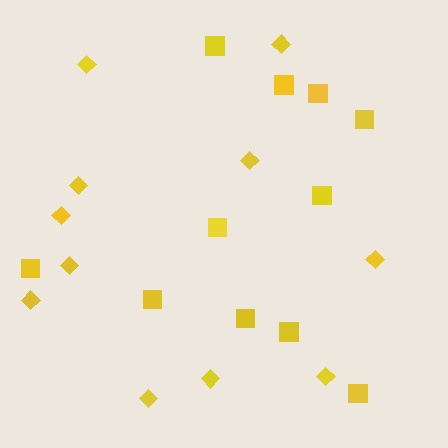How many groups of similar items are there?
There are 2 groups: one group of squares (11) and one group of diamonds (11).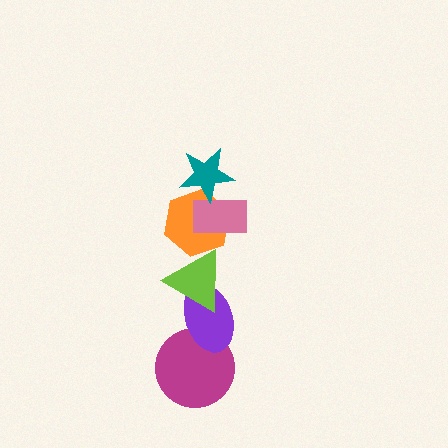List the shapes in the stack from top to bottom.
From top to bottom: the teal star, the pink rectangle, the orange hexagon, the lime triangle, the purple ellipse, the magenta circle.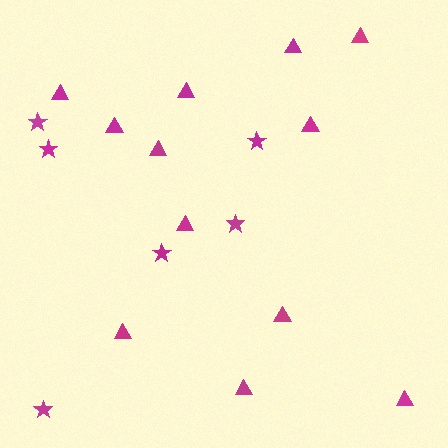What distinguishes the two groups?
There are 2 groups: one group of triangles (12) and one group of stars (6).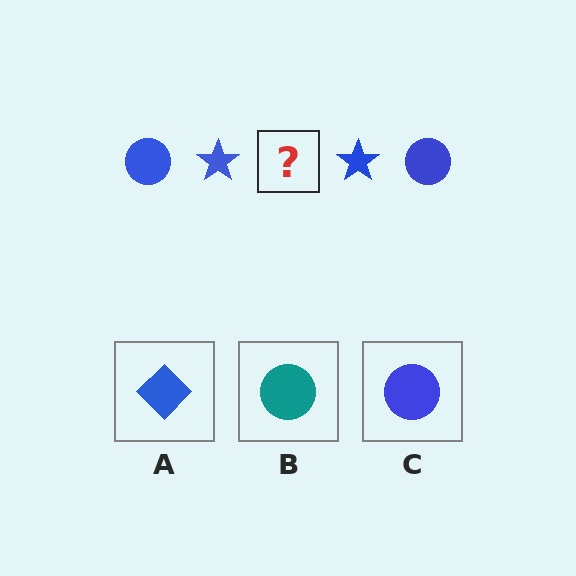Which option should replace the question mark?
Option C.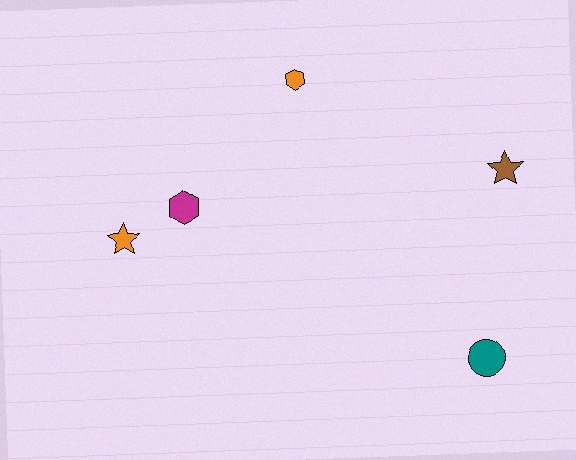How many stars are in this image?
There are 2 stars.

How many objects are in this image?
There are 5 objects.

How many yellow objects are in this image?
There are no yellow objects.